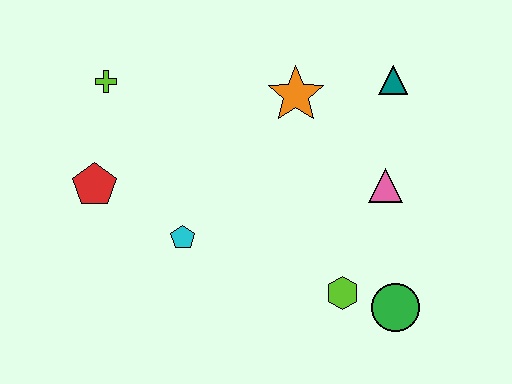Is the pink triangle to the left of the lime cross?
No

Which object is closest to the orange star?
The teal triangle is closest to the orange star.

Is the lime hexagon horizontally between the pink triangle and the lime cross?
Yes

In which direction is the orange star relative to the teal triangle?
The orange star is to the left of the teal triangle.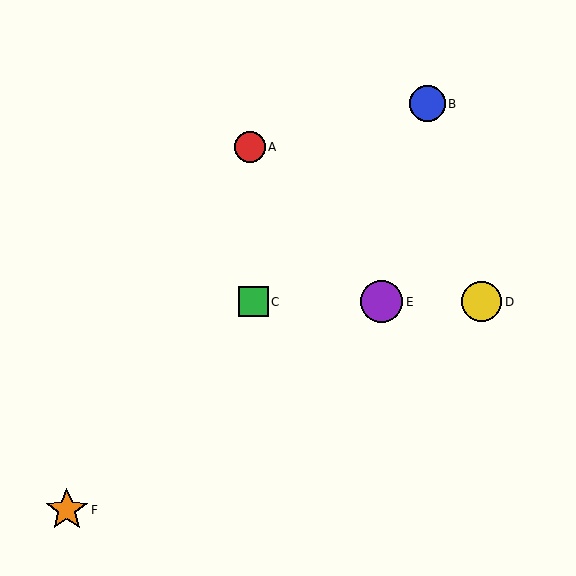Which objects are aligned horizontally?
Objects C, D, E are aligned horizontally.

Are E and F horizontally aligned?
No, E is at y≈302 and F is at y≈510.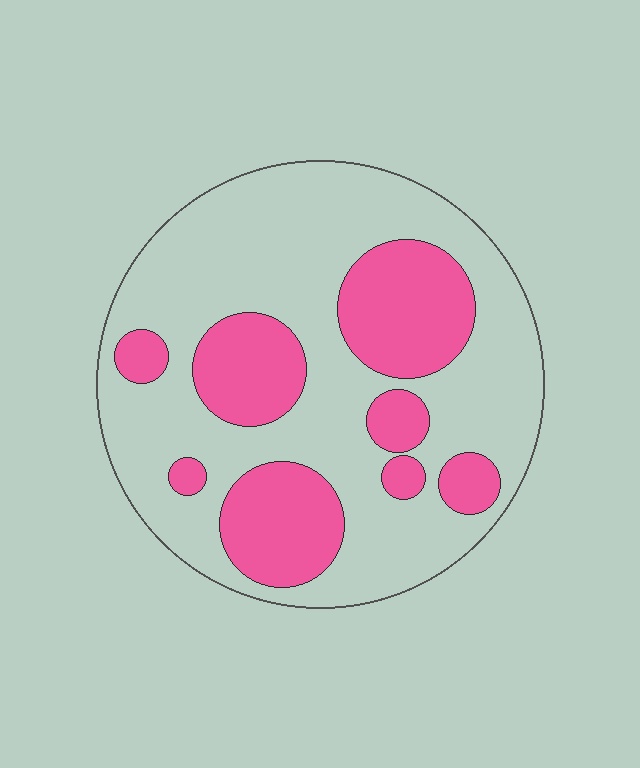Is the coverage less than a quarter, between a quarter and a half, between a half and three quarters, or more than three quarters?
Between a quarter and a half.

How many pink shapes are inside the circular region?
8.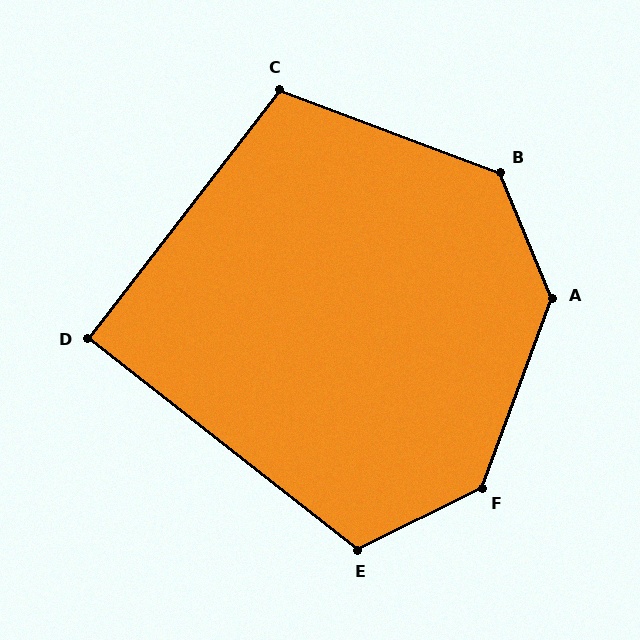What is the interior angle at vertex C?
Approximately 107 degrees (obtuse).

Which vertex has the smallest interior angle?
D, at approximately 90 degrees.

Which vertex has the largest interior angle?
A, at approximately 137 degrees.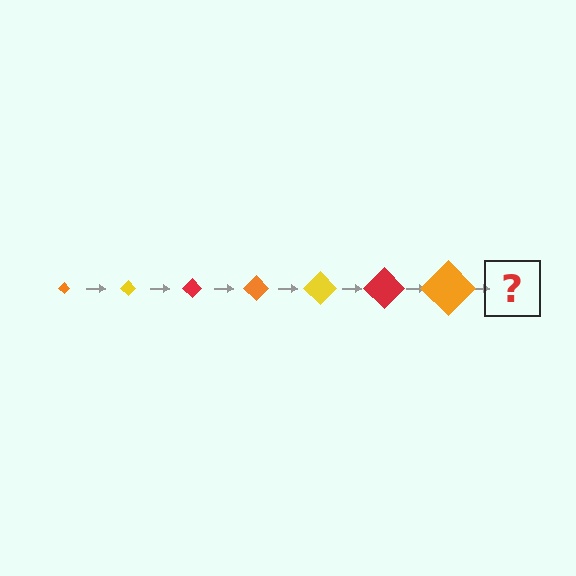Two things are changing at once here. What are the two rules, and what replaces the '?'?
The two rules are that the diamond grows larger each step and the color cycles through orange, yellow, and red. The '?' should be a yellow diamond, larger than the previous one.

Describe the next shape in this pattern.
It should be a yellow diamond, larger than the previous one.